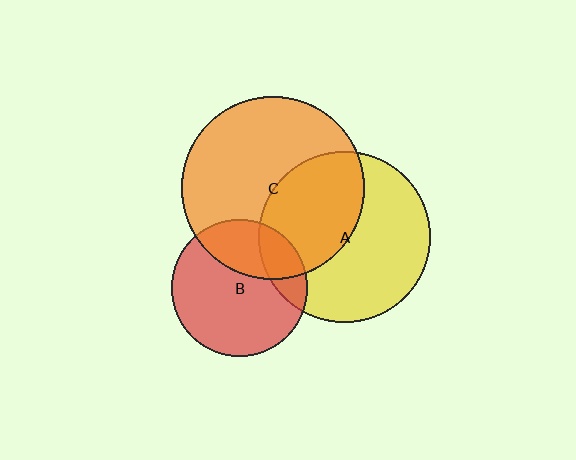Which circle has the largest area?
Circle C (orange).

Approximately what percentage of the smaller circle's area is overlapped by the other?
Approximately 30%.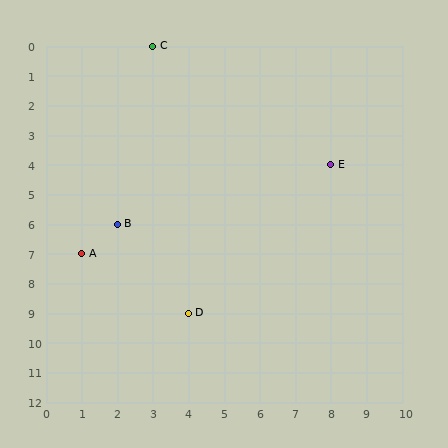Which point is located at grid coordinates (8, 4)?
Point E is at (8, 4).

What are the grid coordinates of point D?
Point D is at grid coordinates (4, 9).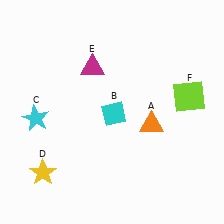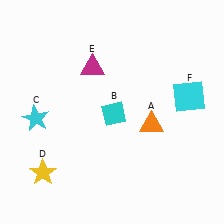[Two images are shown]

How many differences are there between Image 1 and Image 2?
There is 1 difference between the two images.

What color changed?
The square (F) changed from lime in Image 1 to cyan in Image 2.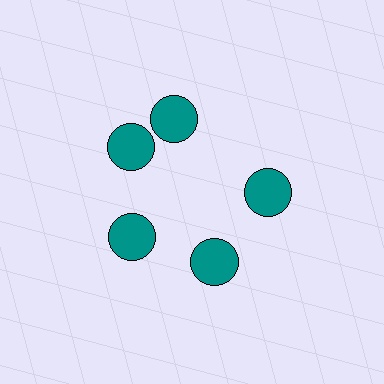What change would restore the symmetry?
The symmetry would be restored by rotating it back into even spacing with its neighbors so that all 5 circles sit at equal angles and equal distance from the center.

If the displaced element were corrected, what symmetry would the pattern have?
It would have 5-fold rotational symmetry — the pattern would map onto itself every 72 degrees.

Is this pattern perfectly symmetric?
No. The 5 teal circles are arranged in a ring, but one element near the 1 o'clock position is rotated out of alignment along the ring, breaking the 5-fold rotational symmetry.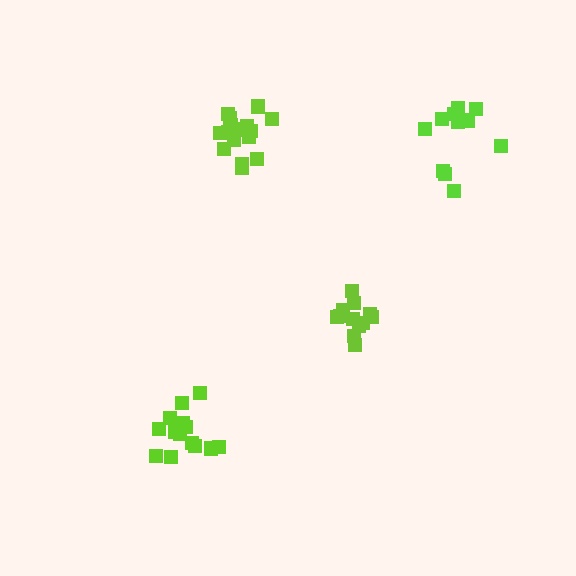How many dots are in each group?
Group 1: 17 dots, Group 2: 14 dots, Group 3: 11 dots, Group 4: 12 dots (54 total).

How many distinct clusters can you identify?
There are 4 distinct clusters.